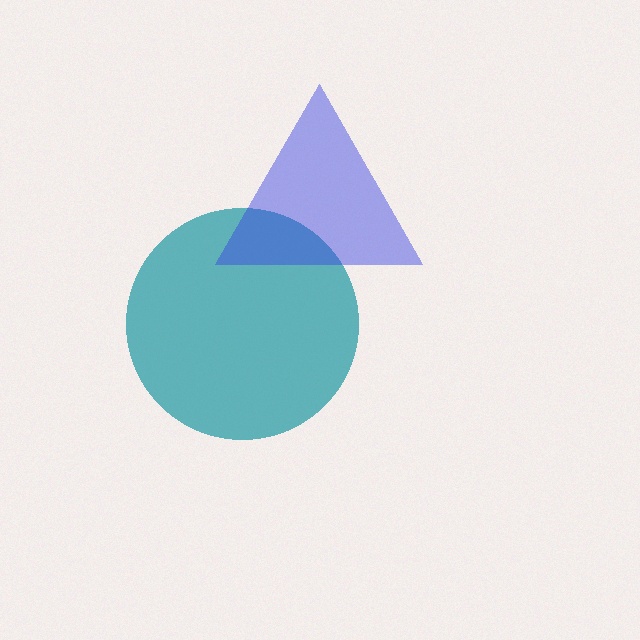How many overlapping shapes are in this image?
There are 2 overlapping shapes in the image.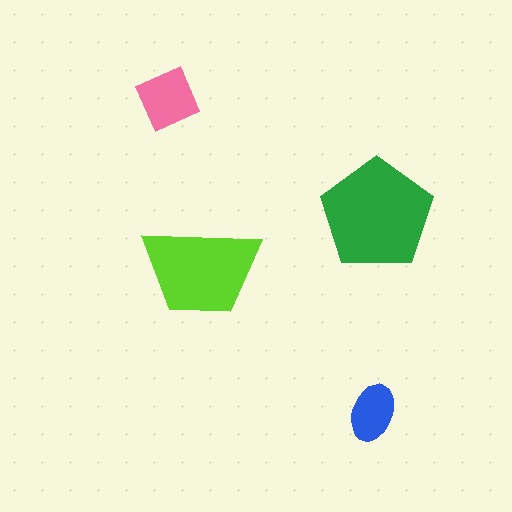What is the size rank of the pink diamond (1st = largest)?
3rd.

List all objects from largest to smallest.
The green pentagon, the lime trapezoid, the pink diamond, the blue ellipse.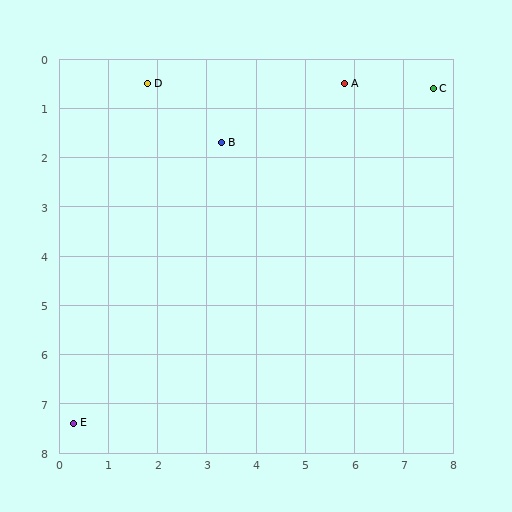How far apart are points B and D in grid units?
Points B and D are about 1.9 grid units apart.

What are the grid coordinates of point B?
Point B is at approximately (3.3, 1.7).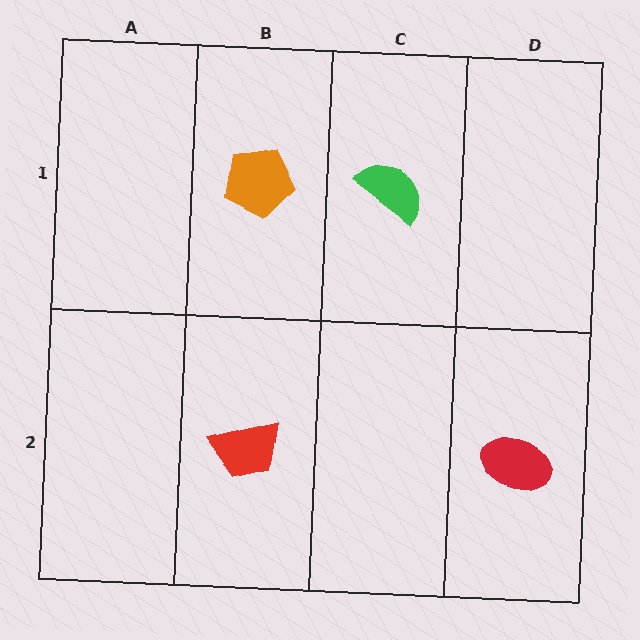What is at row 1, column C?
A green semicircle.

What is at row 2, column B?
A red trapezoid.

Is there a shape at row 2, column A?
No, that cell is empty.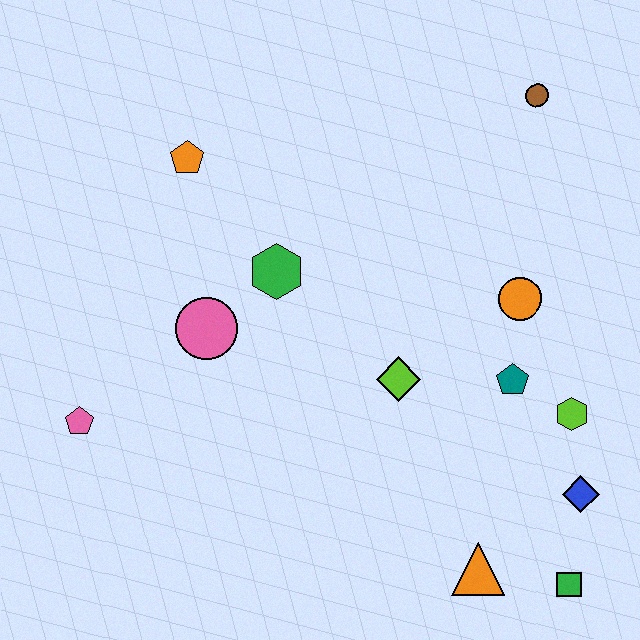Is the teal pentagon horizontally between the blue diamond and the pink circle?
Yes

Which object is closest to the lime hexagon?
The teal pentagon is closest to the lime hexagon.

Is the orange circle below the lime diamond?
No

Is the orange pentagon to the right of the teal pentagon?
No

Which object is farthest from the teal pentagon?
The pink pentagon is farthest from the teal pentagon.